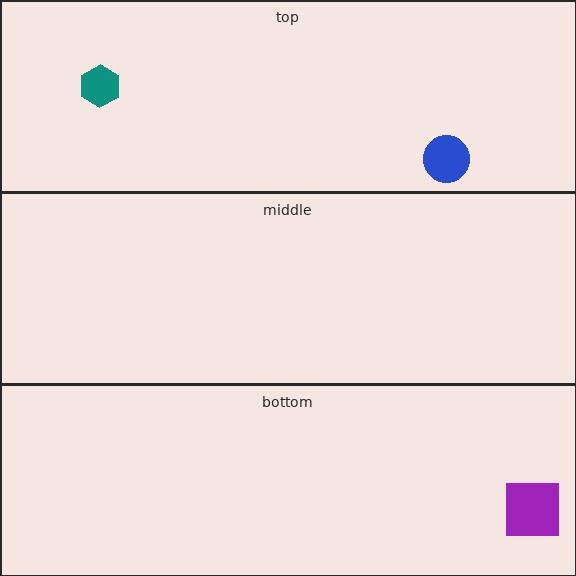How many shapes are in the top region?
2.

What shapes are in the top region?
The blue circle, the teal hexagon.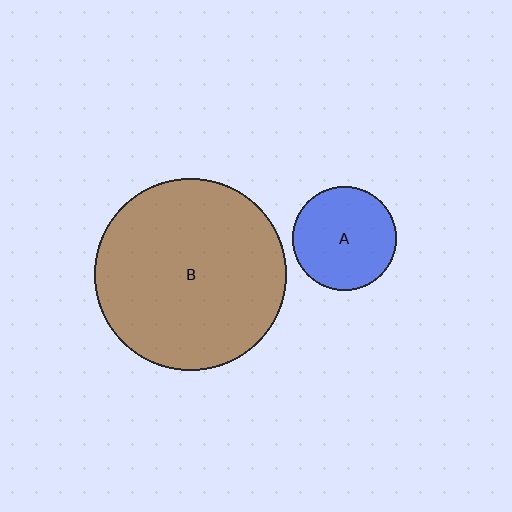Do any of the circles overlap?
No, none of the circles overlap.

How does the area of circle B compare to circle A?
Approximately 3.4 times.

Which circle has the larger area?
Circle B (brown).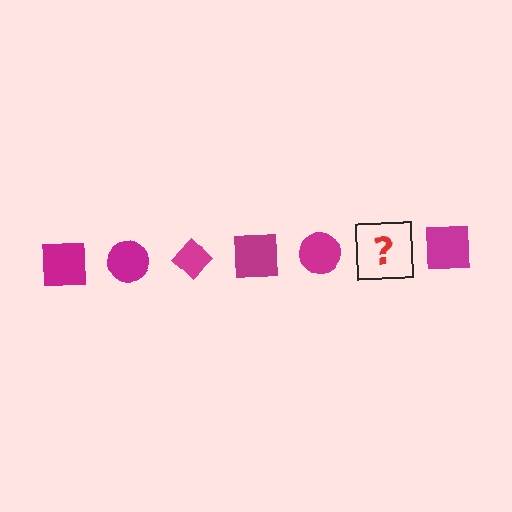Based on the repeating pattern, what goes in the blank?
The blank should be a magenta diamond.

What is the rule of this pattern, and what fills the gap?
The rule is that the pattern cycles through square, circle, diamond shapes in magenta. The gap should be filled with a magenta diamond.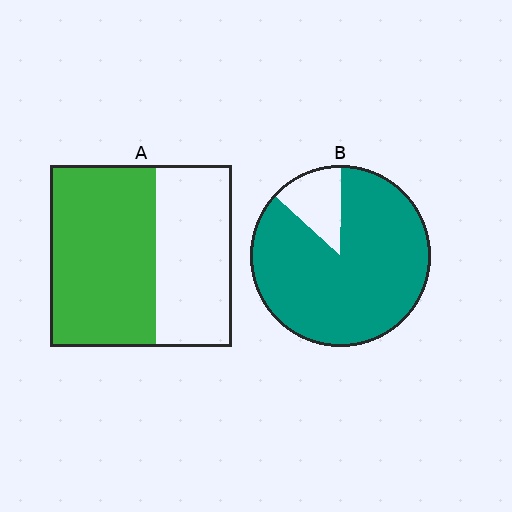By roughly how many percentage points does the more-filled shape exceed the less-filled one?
By roughly 30 percentage points (B over A).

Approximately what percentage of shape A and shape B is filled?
A is approximately 60% and B is approximately 85%.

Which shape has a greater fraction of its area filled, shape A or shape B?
Shape B.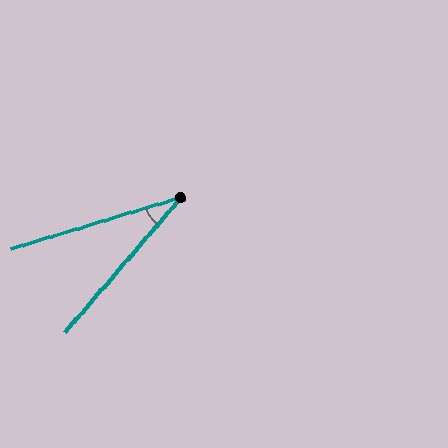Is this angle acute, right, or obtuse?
It is acute.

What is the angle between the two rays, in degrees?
Approximately 32 degrees.